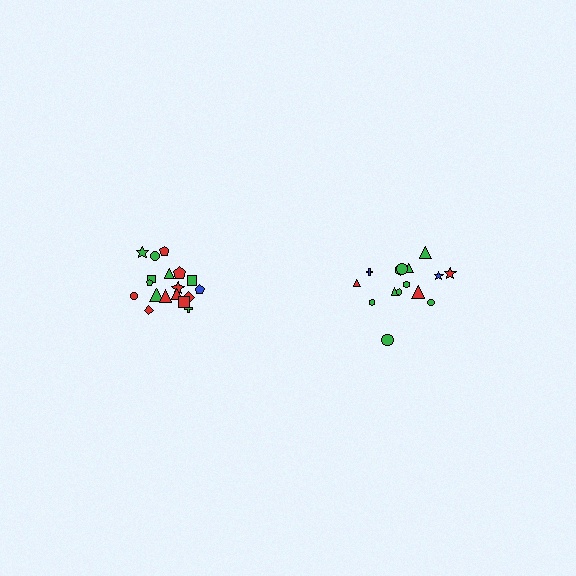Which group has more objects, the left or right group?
The left group.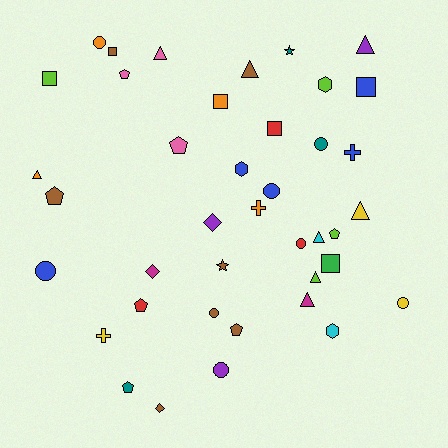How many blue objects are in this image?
There are 5 blue objects.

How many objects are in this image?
There are 40 objects.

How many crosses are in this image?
There are 3 crosses.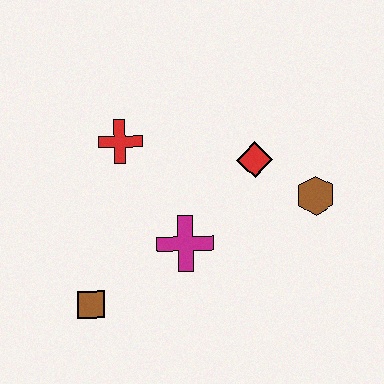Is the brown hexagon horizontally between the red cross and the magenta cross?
No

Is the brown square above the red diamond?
No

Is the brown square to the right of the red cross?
No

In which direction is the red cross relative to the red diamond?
The red cross is to the left of the red diamond.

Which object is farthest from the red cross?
The brown hexagon is farthest from the red cross.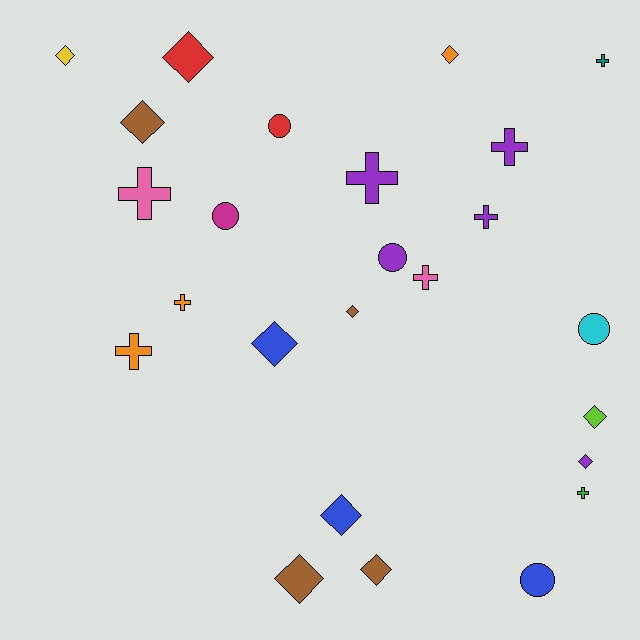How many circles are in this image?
There are 5 circles.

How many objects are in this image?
There are 25 objects.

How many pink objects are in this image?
There are 2 pink objects.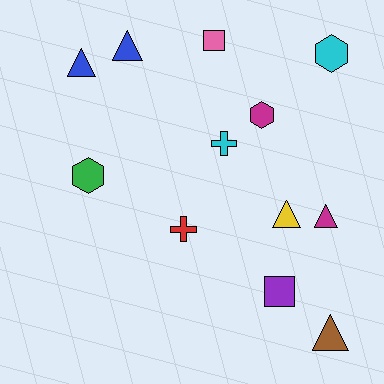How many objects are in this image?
There are 12 objects.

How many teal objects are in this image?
There are no teal objects.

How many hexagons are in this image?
There are 3 hexagons.